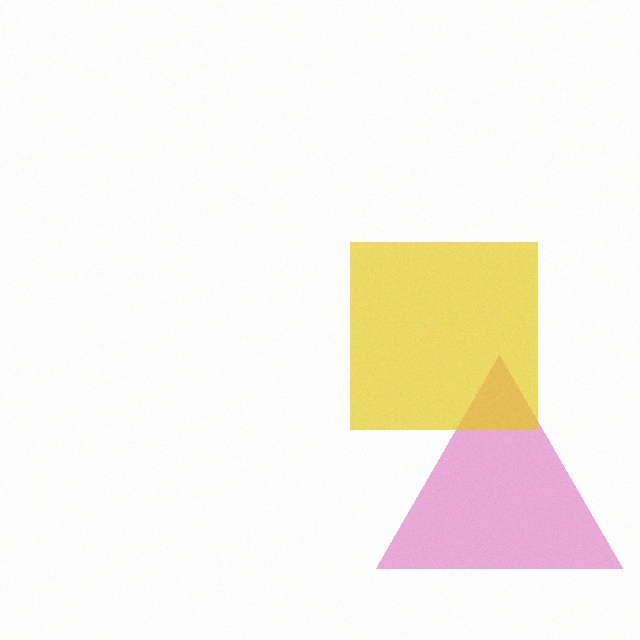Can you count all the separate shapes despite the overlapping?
Yes, there are 2 separate shapes.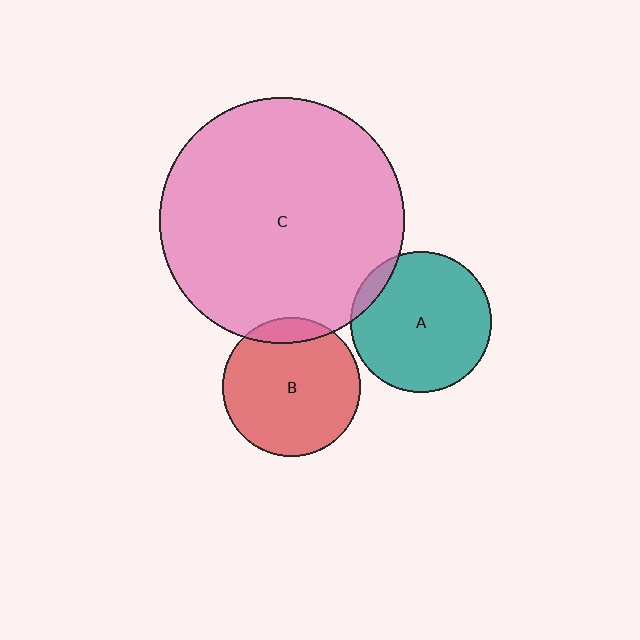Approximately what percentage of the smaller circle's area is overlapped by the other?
Approximately 10%.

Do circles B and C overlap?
Yes.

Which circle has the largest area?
Circle C (pink).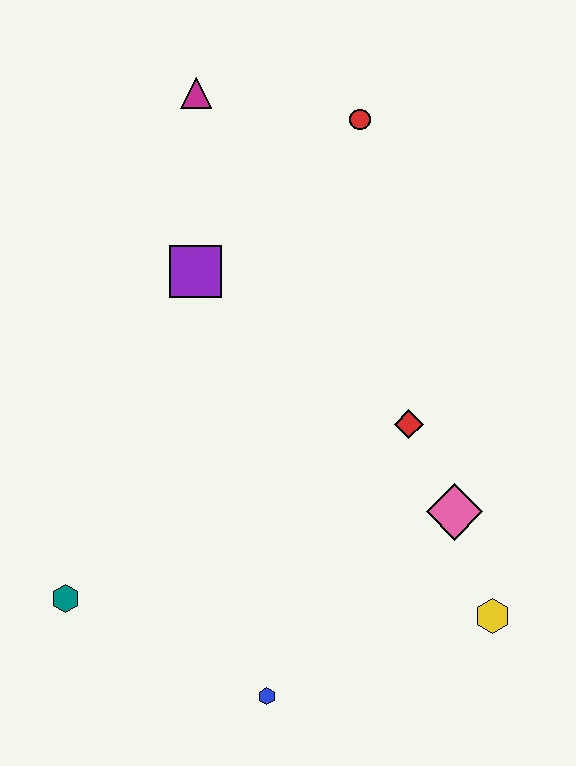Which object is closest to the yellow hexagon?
The pink diamond is closest to the yellow hexagon.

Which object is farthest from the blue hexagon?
The magenta triangle is farthest from the blue hexagon.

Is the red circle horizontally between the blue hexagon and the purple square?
No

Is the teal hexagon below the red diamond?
Yes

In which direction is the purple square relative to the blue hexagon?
The purple square is above the blue hexagon.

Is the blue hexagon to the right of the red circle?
No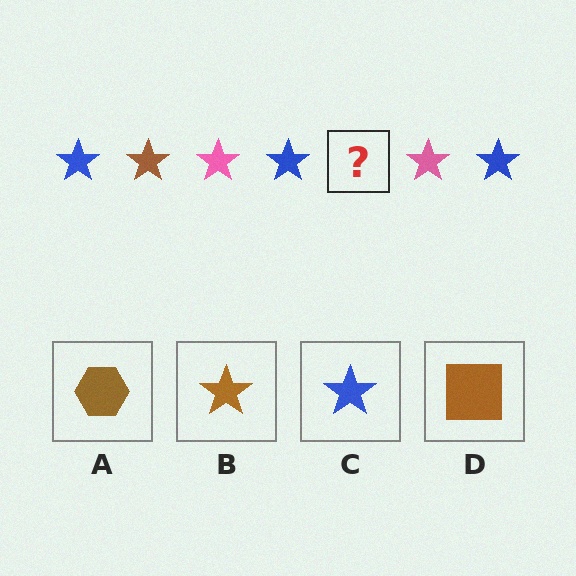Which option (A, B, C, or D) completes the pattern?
B.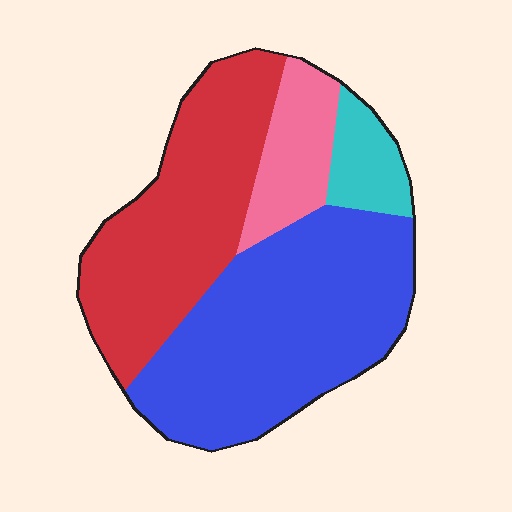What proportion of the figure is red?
Red takes up about one third (1/3) of the figure.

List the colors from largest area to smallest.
From largest to smallest: blue, red, pink, cyan.